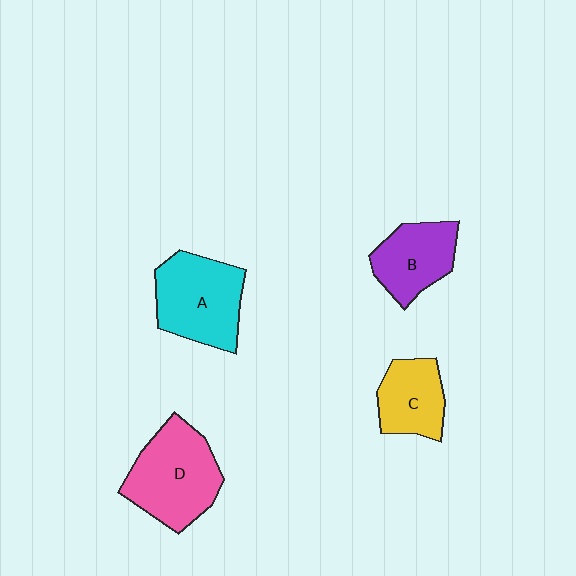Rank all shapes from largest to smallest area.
From largest to smallest: D (pink), A (cyan), B (purple), C (yellow).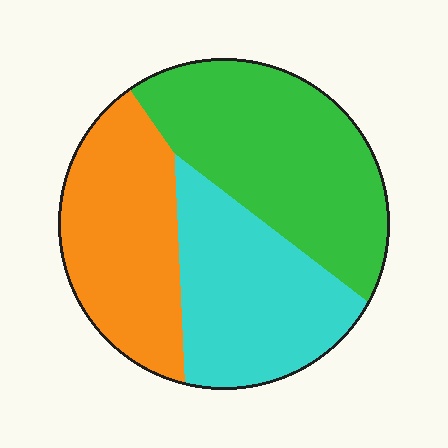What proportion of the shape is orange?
Orange covers around 30% of the shape.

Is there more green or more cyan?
Green.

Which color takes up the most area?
Green, at roughly 40%.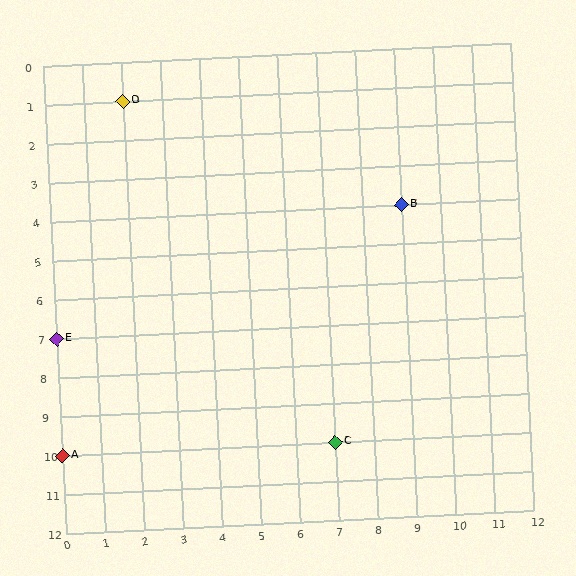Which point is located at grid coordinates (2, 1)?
Point D is at (2, 1).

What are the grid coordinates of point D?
Point D is at grid coordinates (2, 1).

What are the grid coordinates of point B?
Point B is at grid coordinates (9, 4).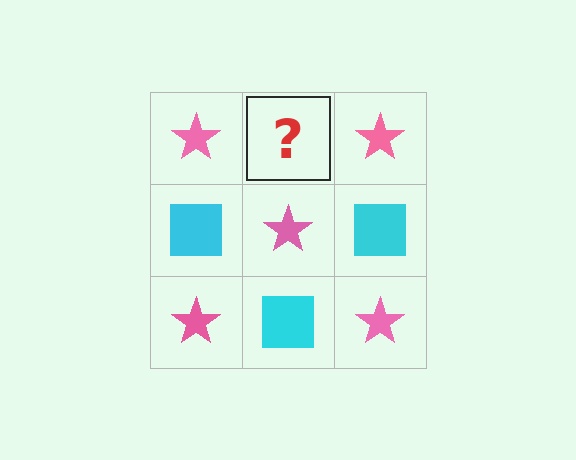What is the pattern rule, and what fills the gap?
The rule is that it alternates pink star and cyan square in a checkerboard pattern. The gap should be filled with a cyan square.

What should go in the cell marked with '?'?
The missing cell should contain a cyan square.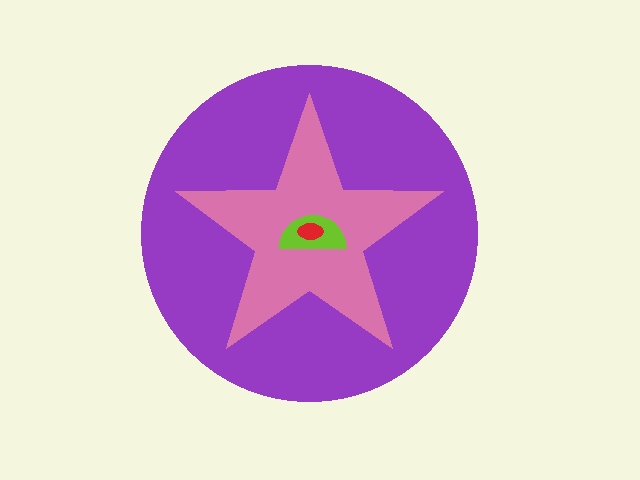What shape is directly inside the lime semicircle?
The red ellipse.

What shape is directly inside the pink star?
The lime semicircle.